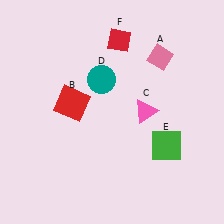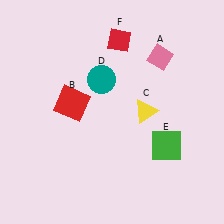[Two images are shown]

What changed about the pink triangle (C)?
In Image 1, C is pink. In Image 2, it changed to yellow.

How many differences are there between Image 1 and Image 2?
There is 1 difference between the two images.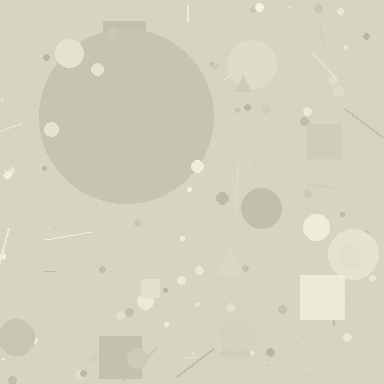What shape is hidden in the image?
A circle is hidden in the image.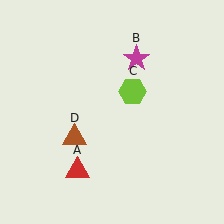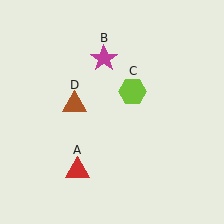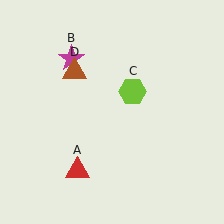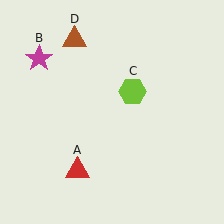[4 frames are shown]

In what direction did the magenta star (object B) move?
The magenta star (object B) moved left.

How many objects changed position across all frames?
2 objects changed position: magenta star (object B), brown triangle (object D).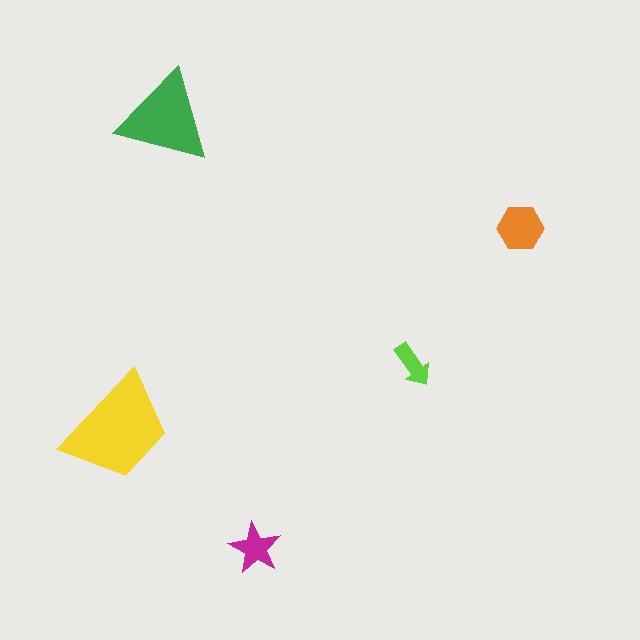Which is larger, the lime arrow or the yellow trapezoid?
The yellow trapezoid.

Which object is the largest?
The yellow trapezoid.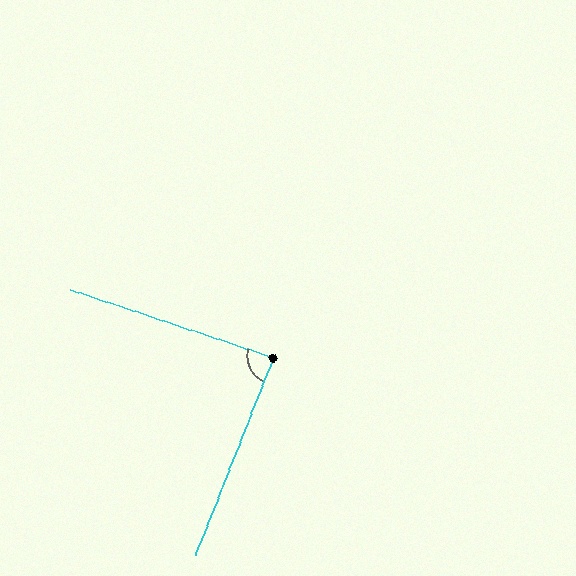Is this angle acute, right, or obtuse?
It is approximately a right angle.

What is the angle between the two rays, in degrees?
Approximately 87 degrees.